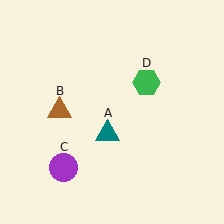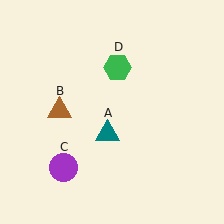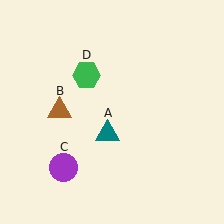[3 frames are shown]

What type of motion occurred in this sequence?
The green hexagon (object D) rotated counterclockwise around the center of the scene.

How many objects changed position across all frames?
1 object changed position: green hexagon (object D).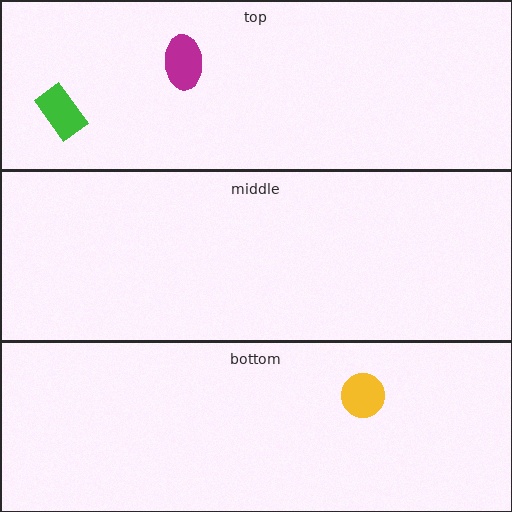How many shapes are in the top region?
2.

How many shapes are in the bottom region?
1.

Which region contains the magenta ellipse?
The top region.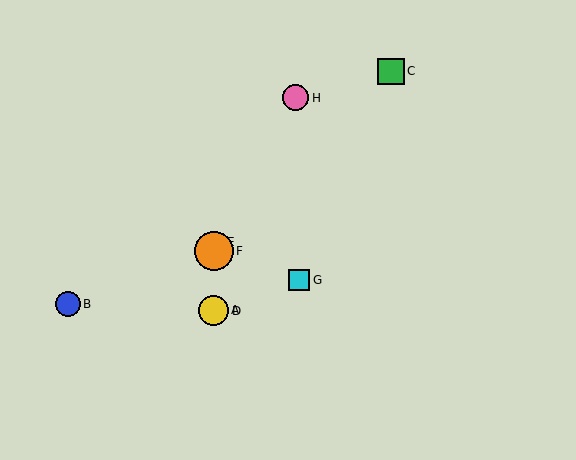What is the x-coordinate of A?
Object A is at x≈214.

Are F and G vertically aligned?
No, F is at x≈214 and G is at x≈299.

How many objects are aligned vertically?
4 objects (A, D, E, F) are aligned vertically.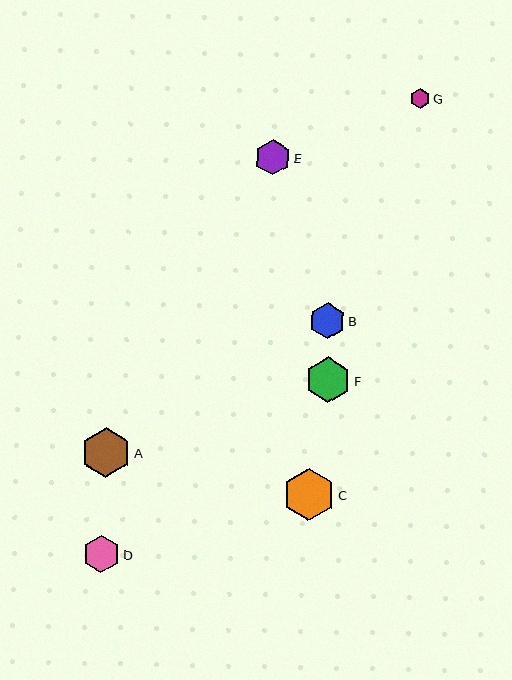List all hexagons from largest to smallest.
From largest to smallest: C, A, F, D, B, E, G.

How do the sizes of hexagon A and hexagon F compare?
Hexagon A and hexagon F are approximately the same size.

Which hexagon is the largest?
Hexagon C is the largest with a size of approximately 52 pixels.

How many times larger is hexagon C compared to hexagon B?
Hexagon C is approximately 1.4 times the size of hexagon B.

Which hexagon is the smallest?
Hexagon G is the smallest with a size of approximately 20 pixels.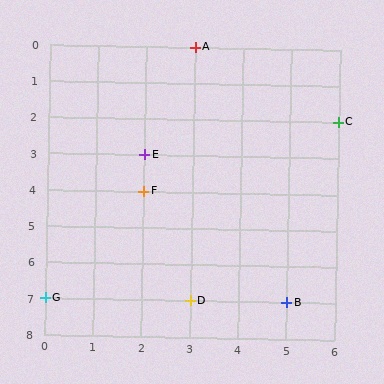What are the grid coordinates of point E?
Point E is at grid coordinates (2, 3).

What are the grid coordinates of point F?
Point F is at grid coordinates (2, 4).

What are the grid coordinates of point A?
Point A is at grid coordinates (3, 0).